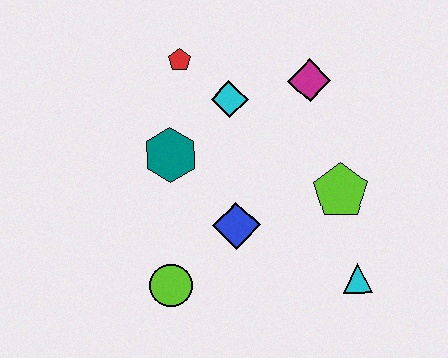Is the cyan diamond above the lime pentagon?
Yes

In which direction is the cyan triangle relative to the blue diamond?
The cyan triangle is to the right of the blue diamond.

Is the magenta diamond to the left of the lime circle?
No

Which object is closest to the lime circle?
The blue diamond is closest to the lime circle.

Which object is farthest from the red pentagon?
The cyan triangle is farthest from the red pentagon.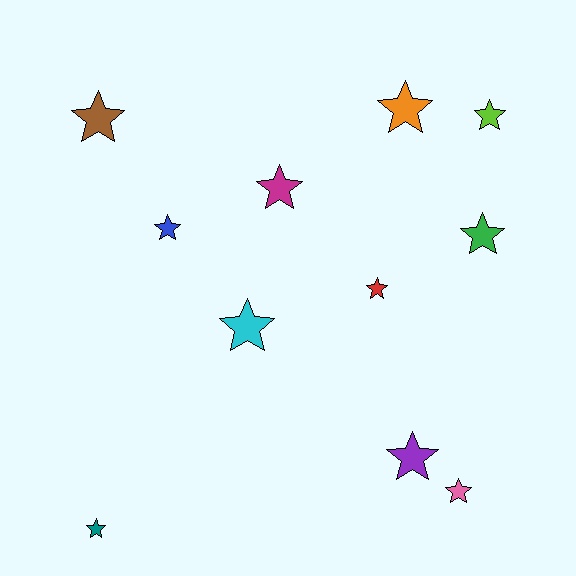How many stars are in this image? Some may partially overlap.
There are 11 stars.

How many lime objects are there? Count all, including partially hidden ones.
There is 1 lime object.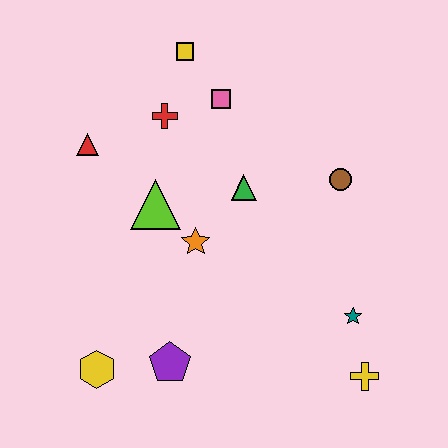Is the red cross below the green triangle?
No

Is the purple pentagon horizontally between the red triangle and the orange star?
Yes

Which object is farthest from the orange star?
The yellow cross is farthest from the orange star.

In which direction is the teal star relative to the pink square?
The teal star is below the pink square.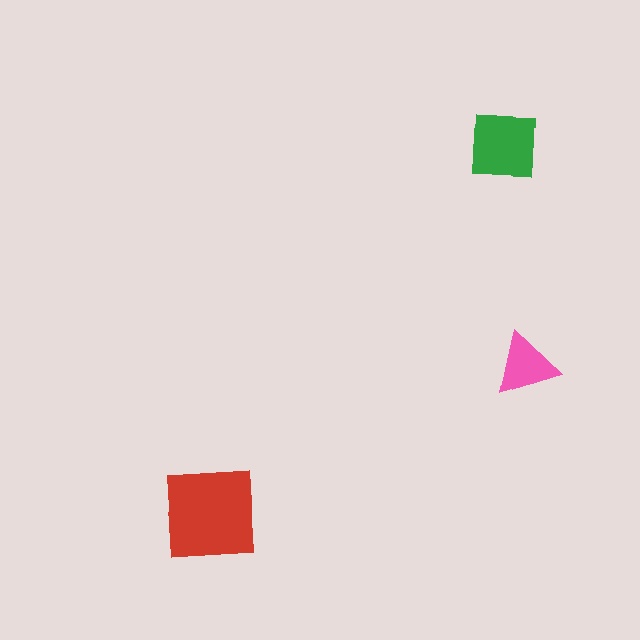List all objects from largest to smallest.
The red square, the green square, the pink triangle.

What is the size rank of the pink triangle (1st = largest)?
3rd.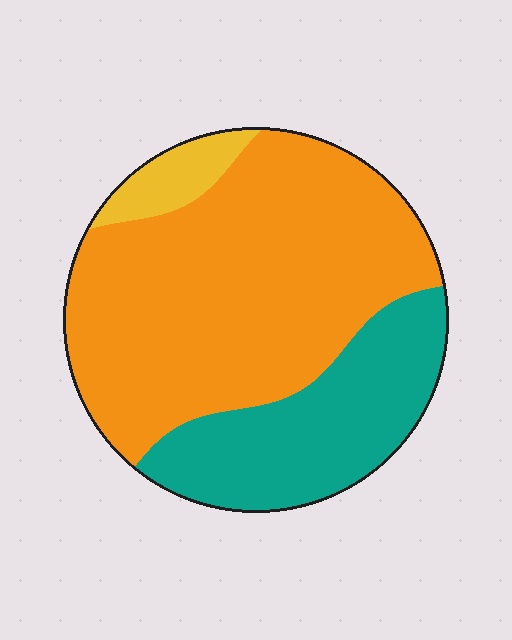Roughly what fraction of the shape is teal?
Teal covers 29% of the shape.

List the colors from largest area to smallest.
From largest to smallest: orange, teal, yellow.